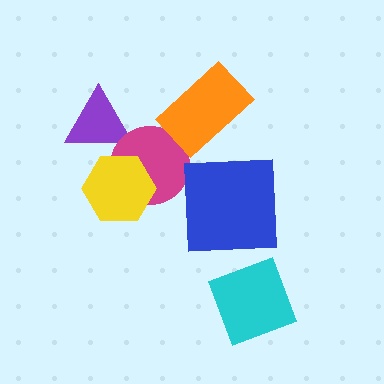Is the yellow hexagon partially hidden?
No, no other shape covers it.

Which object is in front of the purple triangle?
The magenta circle is in front of the purple triangle.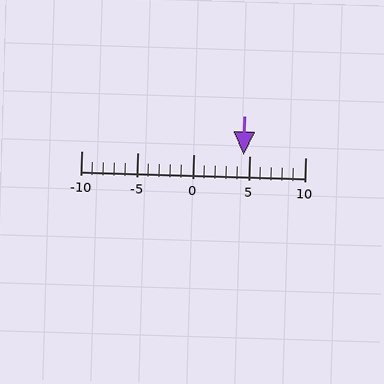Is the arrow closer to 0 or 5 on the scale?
The arrow is closer to 5.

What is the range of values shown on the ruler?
The ruler shows values from -10 to 10.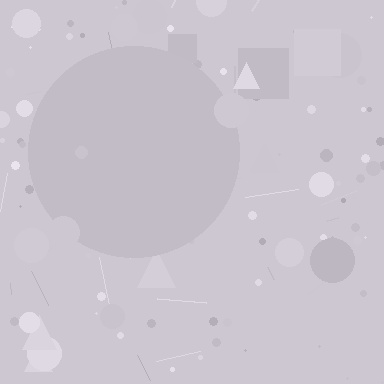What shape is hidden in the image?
A circle is hidden in the image.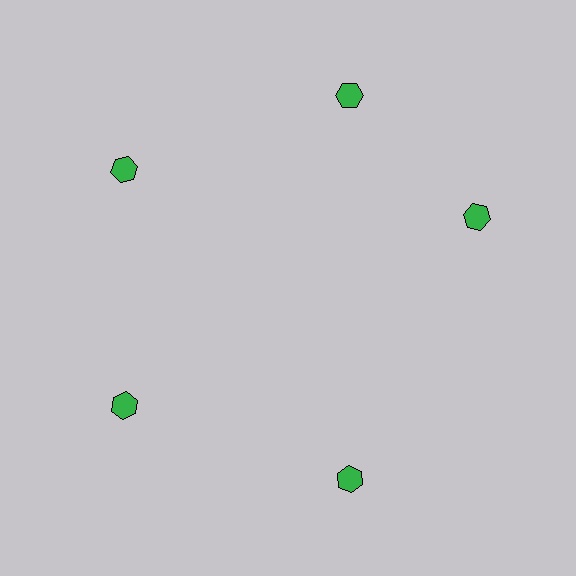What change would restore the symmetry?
The symmetry would be restored by rotating it back into even spacing with its neighbors so that all 5 hexagons sit at equal angles and equal distance from the center.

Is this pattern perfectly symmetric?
No. The 5 green hexagons are arranged in a ring, but one element near the 3 o'clock position is rotated out of alignment along the ring, breaking the 5-fold rotational symmetry.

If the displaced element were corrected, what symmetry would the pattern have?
It would have 5-fold rotational symmetry — the pattern would map onto itself every 72 degrees.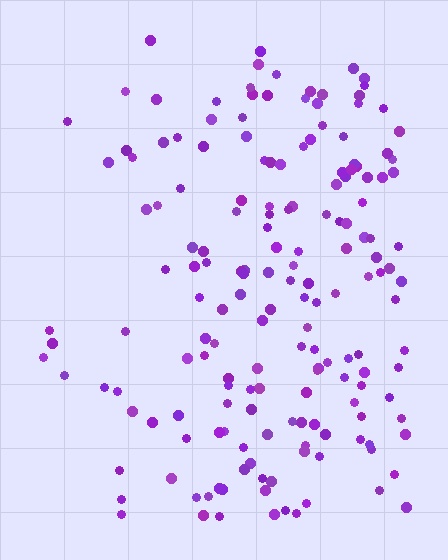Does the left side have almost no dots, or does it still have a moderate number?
Still a moderate number, just noticeably fewer than the right.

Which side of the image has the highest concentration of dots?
The right.